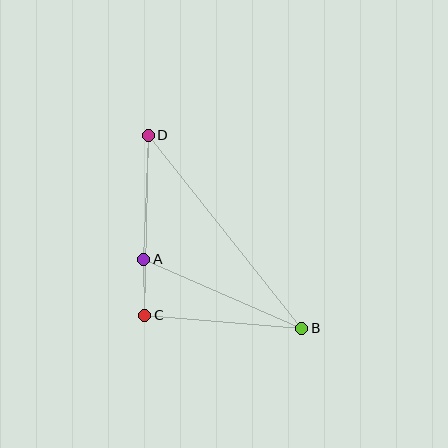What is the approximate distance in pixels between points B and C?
The distance between B and C is approximately 158 pixels.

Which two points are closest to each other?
Points A and C are closest to each other.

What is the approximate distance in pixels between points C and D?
The distance between C and D is approximately 180 pixels.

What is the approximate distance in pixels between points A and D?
The distance between A and D is approximately 124 pixels.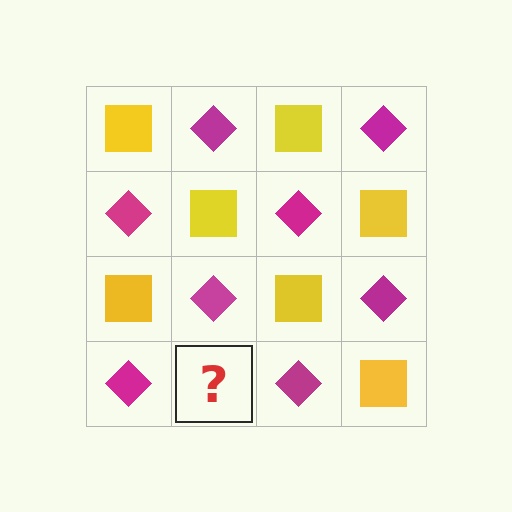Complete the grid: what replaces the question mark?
The question mark should be replaced with a yellow square.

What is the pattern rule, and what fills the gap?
The rule is that it alternates yellow square and magenta diamond in a checkerboard pattern. The gap should be filled with a yellow square.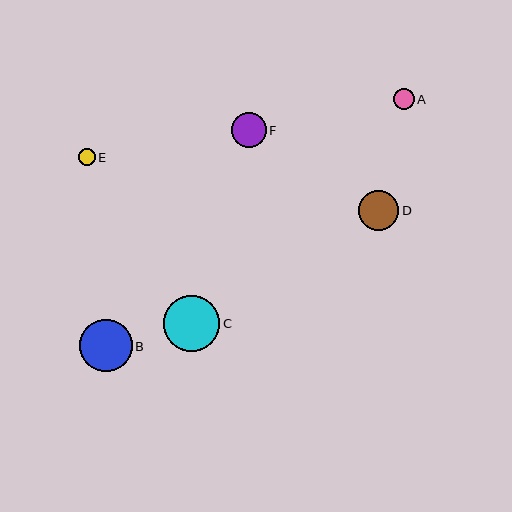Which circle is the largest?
Circle C is the largest with a size of approximately 57 pixels.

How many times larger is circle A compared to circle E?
Circle A is approximately 1.2 times the size of circle E.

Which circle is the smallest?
Circle E is the smallest with a size of approximately 17 pixels.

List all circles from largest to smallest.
From largest to smallest: C, B, D, F, A, E.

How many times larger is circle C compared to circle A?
Circle C is approximately 2.7 times the size of circle A.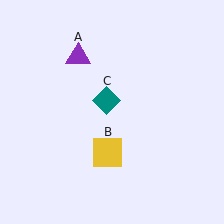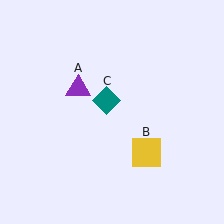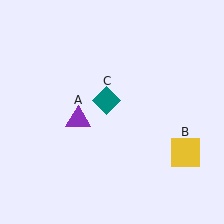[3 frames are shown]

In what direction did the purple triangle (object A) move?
The purple triangle (object A) moved down.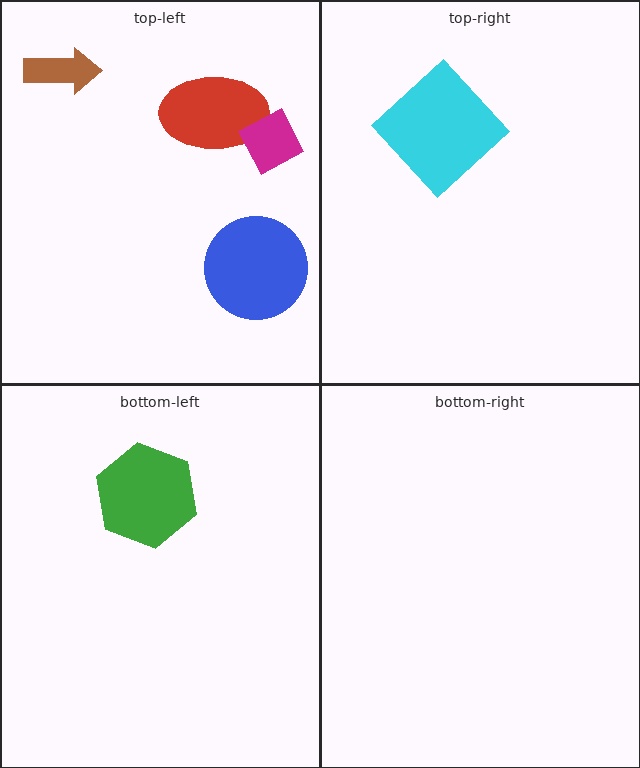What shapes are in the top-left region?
The red ellipse, the brown arrow, the blue circle, the magenta diamond.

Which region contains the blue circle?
The top-left region.